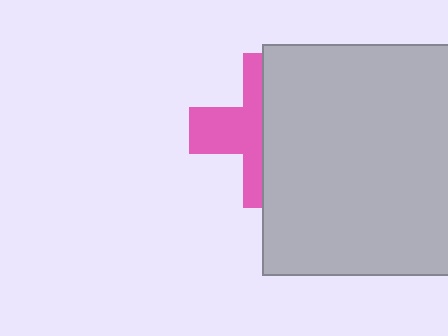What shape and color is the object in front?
The object in front is a light gray square.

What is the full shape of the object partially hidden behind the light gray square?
The partially hidden object is a pink cross.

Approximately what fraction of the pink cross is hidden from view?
Roughly 56% of the pink cross is hidden behind the light gray square.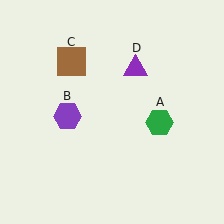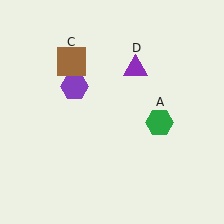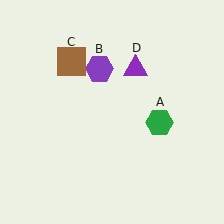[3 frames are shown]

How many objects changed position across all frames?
1 object changed position: purple hexagon (object B).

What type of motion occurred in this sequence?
The purple hexagon (object B) rotated clockwise around the center of the scene.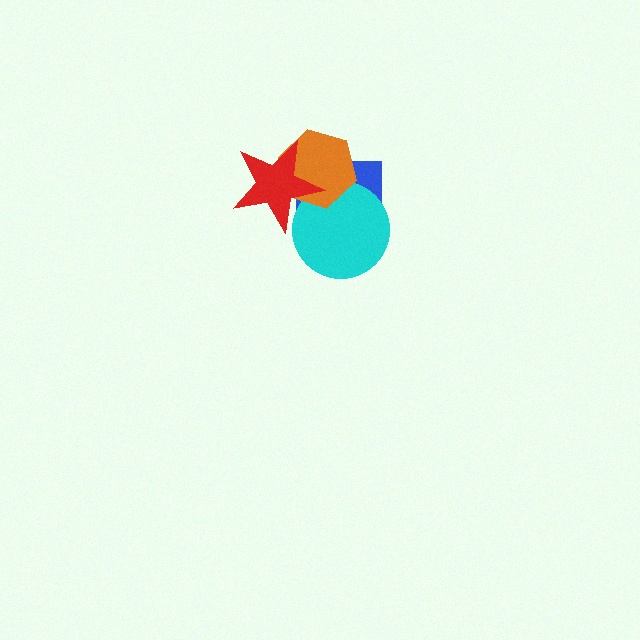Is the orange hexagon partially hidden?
Yes, it is partially covered by another shape.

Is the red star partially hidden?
No, no other shape covers it.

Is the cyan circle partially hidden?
Yes, it is partially covered by another shape.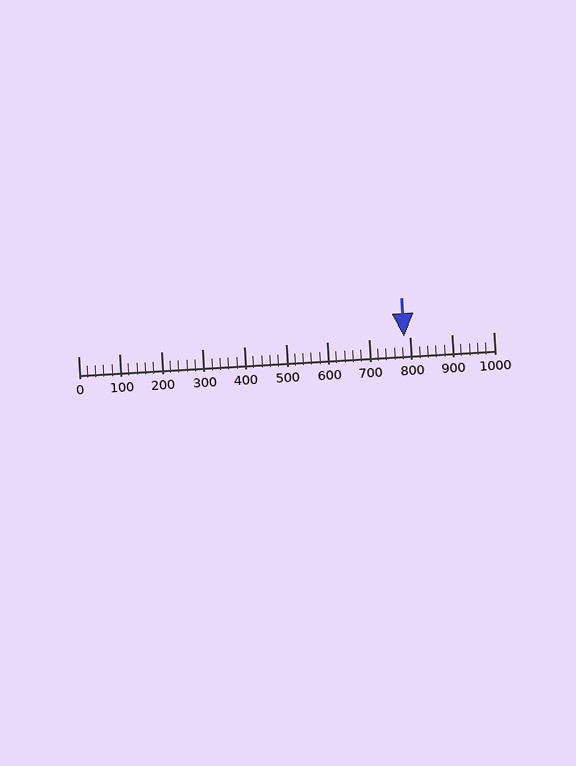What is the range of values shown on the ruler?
The ruler shows values from 0 to 1000.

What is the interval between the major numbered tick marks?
The major tick marks are spaced 100 units apart.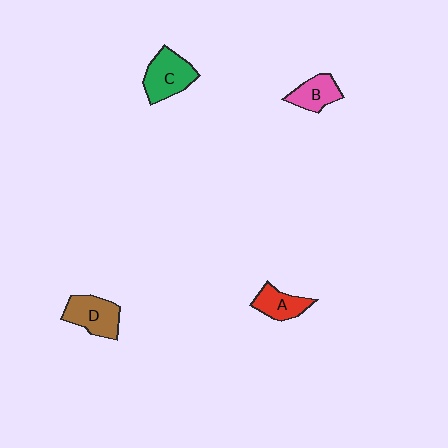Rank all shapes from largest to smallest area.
From largest to smallest: C (green), D (brown), B (pink), A (red).